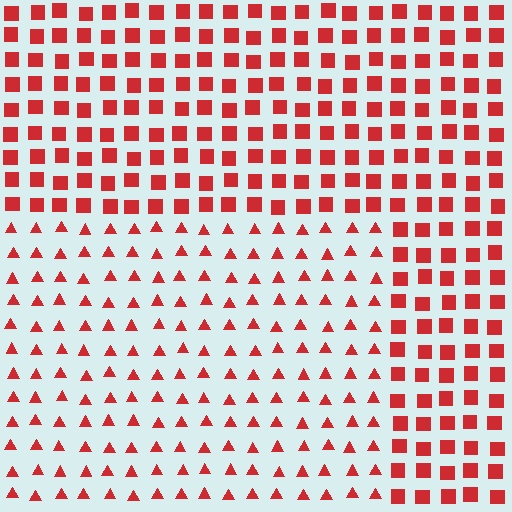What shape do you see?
I see a rectangle.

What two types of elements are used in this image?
The image uses triangles inside the rectangle region and squares outside it.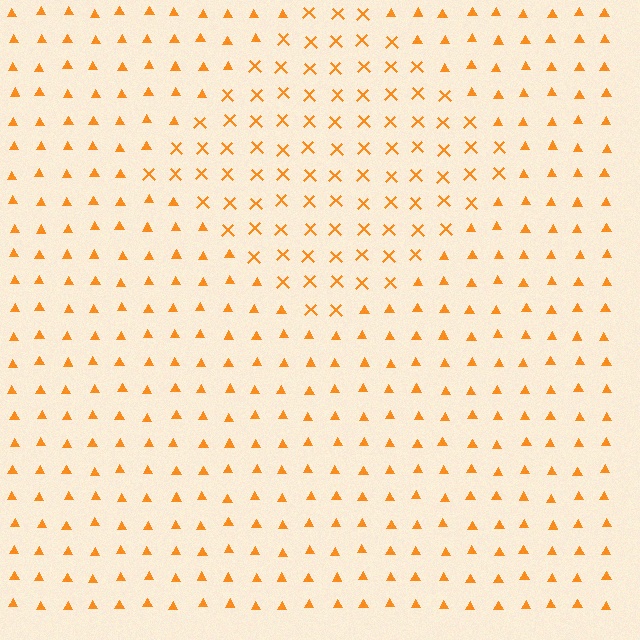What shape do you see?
I see a diamond.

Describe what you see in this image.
The image is filled with small orange elements arranged in a uniform grid. A diamond-shaped region contains X marks, while the surrounding area contains triangles. The boundary is defined purely by the change in element shape.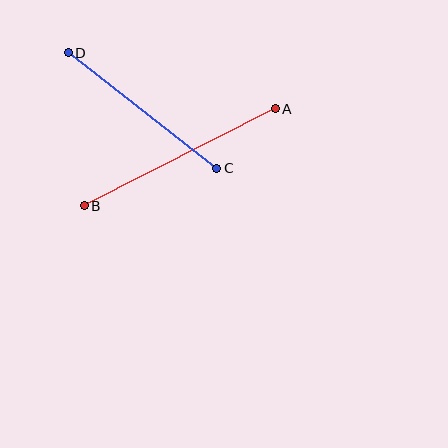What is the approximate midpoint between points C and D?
The midpoint is at approximately (142, 111) pixels.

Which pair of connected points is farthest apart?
Points A and B are farthest apart.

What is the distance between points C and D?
The distance is approximately 188 pixels.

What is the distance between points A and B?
The distance is approximately 214 pixels.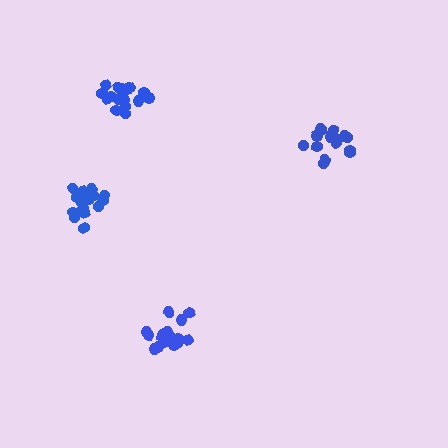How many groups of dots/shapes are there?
There are 4 groups.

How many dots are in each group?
Group 1: 16 dots, Group 2: 19 dots, Group 3: 16 dots, Group 4: 18 dots (69 total).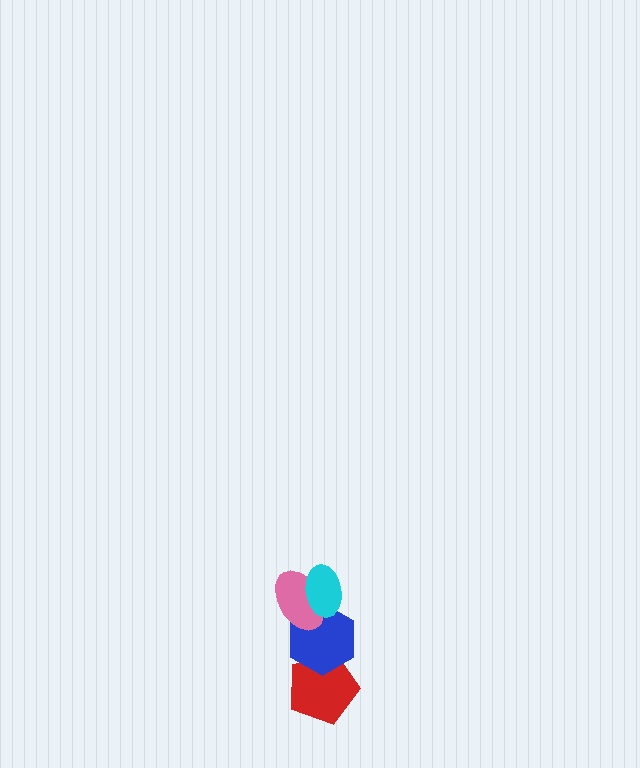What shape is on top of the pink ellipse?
The cyan ellipse is on top of the pink ellipse.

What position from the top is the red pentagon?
The red pentagon is 4th from the top.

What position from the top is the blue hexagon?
The blue hexagon is 3rd from the top.